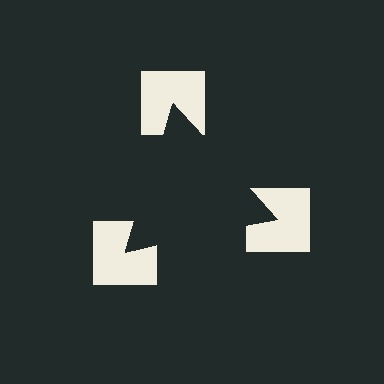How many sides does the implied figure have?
3 sides.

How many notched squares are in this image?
There are 3 — one at each vertex of the illusory triangle.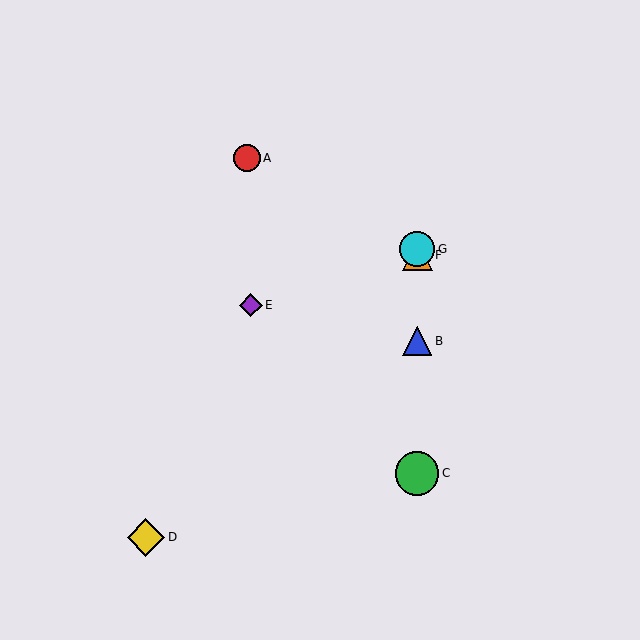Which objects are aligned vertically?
Objects B, C, F, G are aligned vertically.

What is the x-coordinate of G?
Object G is at x≈417.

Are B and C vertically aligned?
Yes, both are at x≈417.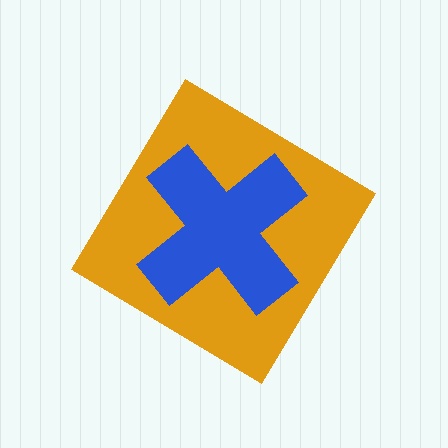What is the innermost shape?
The blue cross.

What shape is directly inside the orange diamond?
The blue cross.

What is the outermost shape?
The orange diamond.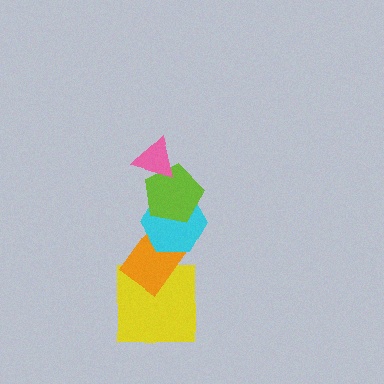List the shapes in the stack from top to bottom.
From top to bottom: the pink triangle, the lime pentagon, the cyan hexagon, the orange rectangle, the yellow square.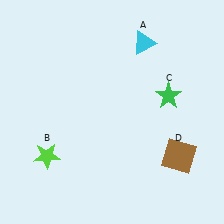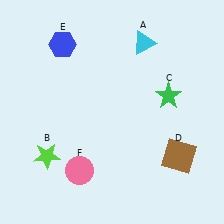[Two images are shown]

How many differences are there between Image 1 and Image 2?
There are 2 differences between the two images.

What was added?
A blue hexagon (E), a pink circle (F) were added in Image 2.